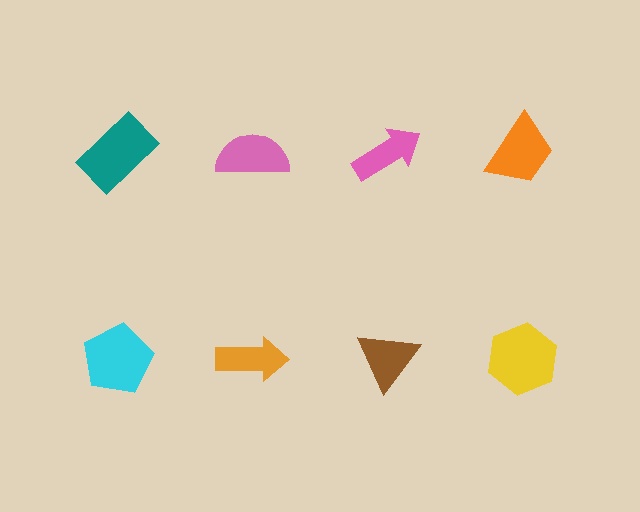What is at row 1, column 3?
A pink arrow.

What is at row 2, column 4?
A yellow hexagon.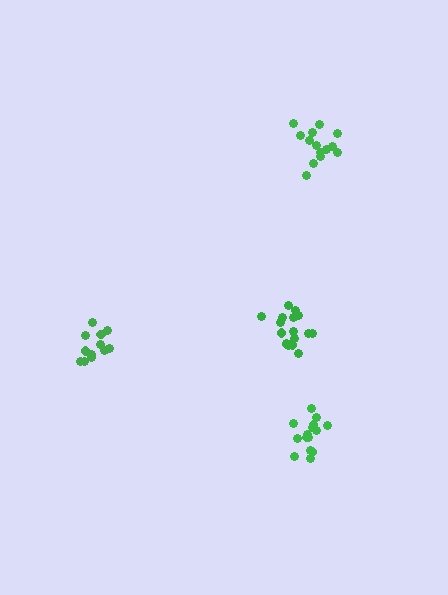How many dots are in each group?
Group 1: 14 dots, Group 2: 15 dots, Group 3: 18 dots, Group 4: 12 dots (59 total).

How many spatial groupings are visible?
There are 4 spatial groupings.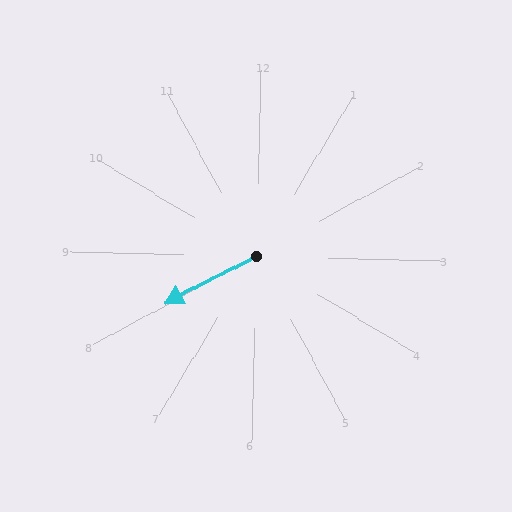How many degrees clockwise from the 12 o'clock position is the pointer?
Approximately 241 degrees.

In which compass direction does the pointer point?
Southwest.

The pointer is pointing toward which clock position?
Roughly 8 o'clock.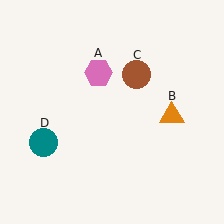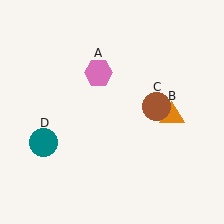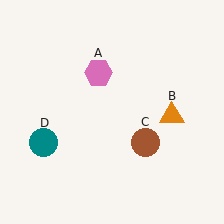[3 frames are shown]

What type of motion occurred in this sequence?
The brown circle (object C) rotated clockwise around the center of the scene.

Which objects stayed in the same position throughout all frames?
Pink hexagon (object A) and orange triangle (object B) and teal circle (object D) remained stationary.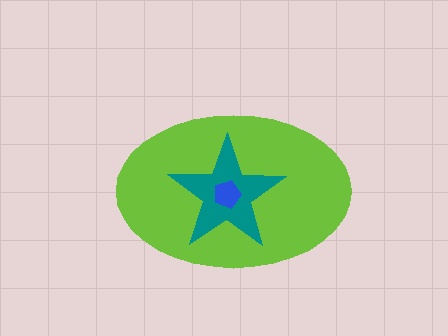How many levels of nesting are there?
3.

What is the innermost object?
The blue pentagon.